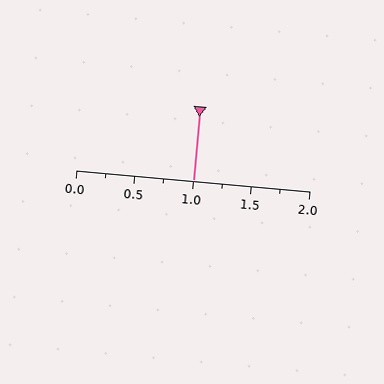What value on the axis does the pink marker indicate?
The marker indicates approximately 1.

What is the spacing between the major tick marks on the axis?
The major ticks are spaced 0.5 apart.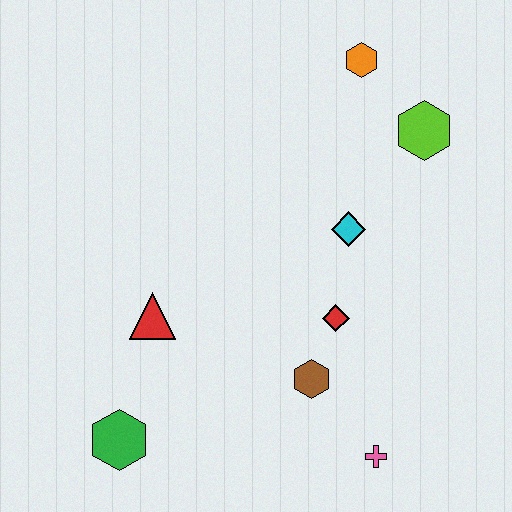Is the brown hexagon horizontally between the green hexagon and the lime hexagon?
Yes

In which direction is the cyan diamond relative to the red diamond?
The cyan diamond is above the red diamond.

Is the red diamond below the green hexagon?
No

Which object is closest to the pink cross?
The brown hexagon is closest to the pink cross.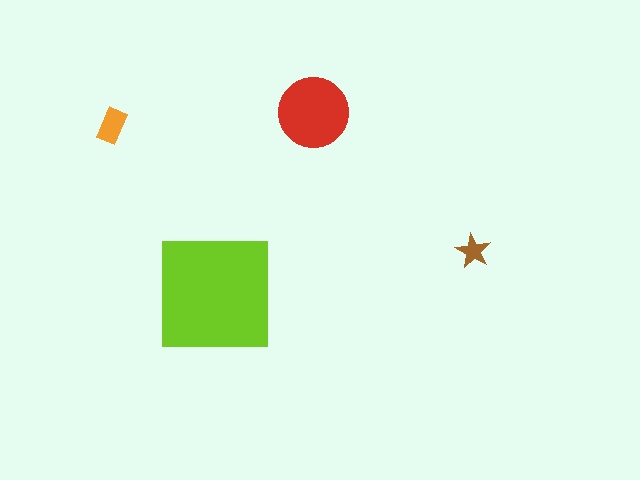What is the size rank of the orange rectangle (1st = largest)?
3rd.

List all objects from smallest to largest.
The brown star, the orange rectangle, the red circle, the lime square.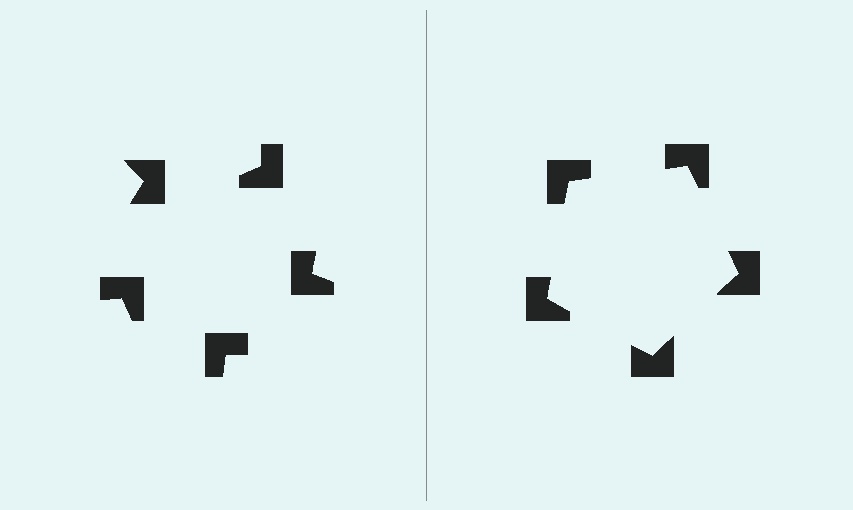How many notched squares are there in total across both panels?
10 — 5 on each side.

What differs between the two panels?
The notched squares are positioned identically on both sides; only the wedge orientations differ. On the right they align to a pentagon; on the left they are misaligned.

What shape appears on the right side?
An illusory pentagon.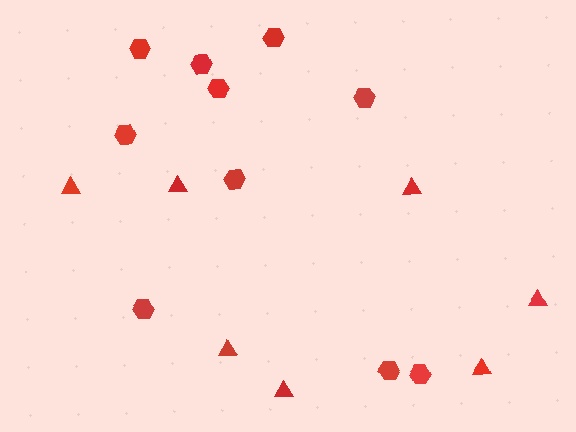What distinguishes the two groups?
There are 2 groups: one group of hexagons (10) and one group of triangles (7).